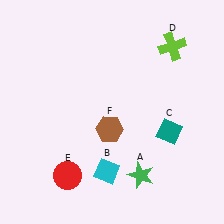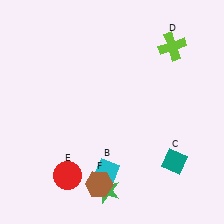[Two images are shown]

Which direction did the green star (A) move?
The green star (A) moved left.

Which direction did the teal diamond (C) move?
The teal diamond (C) moved down.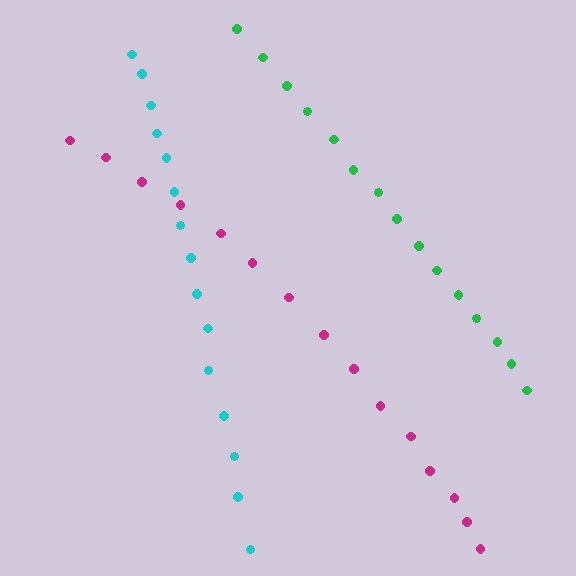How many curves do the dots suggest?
There are 3 distinct paths.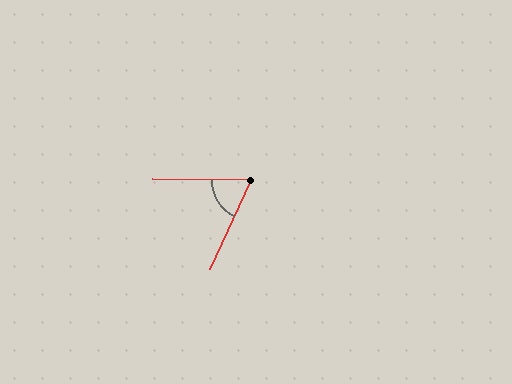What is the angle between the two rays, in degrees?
Approximately 66 degrees.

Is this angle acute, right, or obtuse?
It is acute.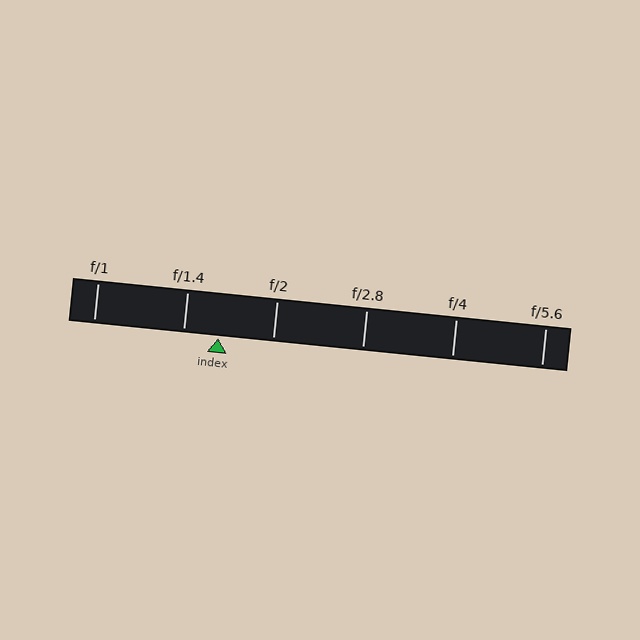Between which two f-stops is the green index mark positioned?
The index mark is between f/1.4 and f/2.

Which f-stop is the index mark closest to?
The index mark is closest to f/1.4.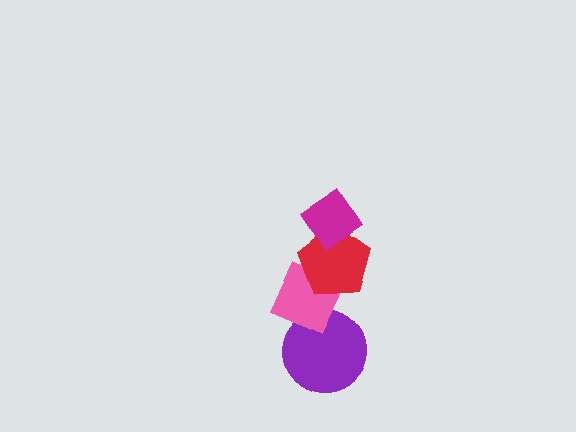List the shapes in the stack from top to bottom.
From top to bottom: the magenta diamond, the red pentagon, the pink diamond, the purple circle.